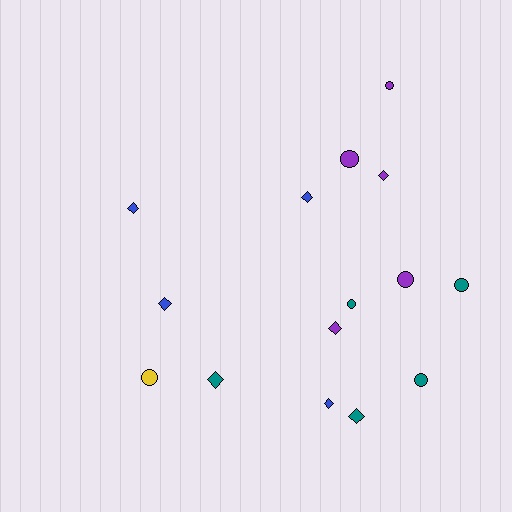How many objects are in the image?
There are 15 objects.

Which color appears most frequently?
Purple, with 5 objects.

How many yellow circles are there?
There is 1 yellow circle.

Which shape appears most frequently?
Diamond, with 8 objects.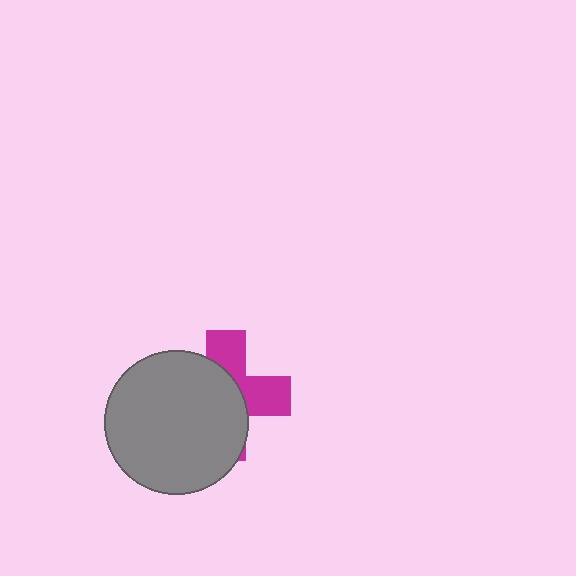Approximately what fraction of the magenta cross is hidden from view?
Roughly 60% of the magenta cross is hidden behind the gray circle.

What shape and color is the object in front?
The object in front is a gray circle.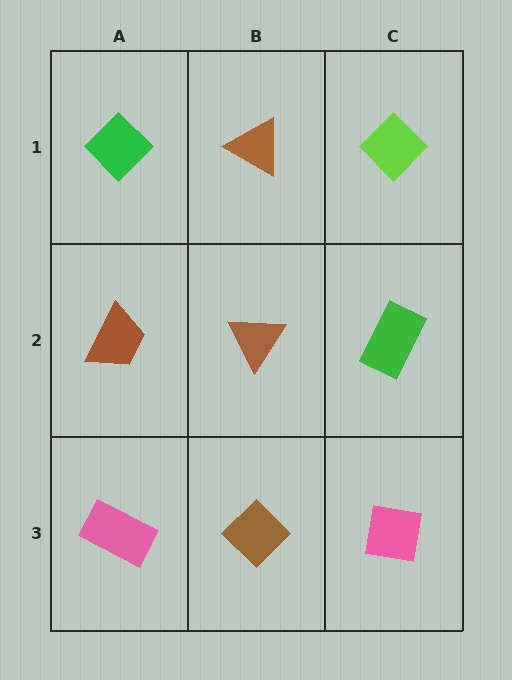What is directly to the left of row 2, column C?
A brown triangle.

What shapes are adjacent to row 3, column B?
A brown triangle (row 2, column B), a pink rectangle (row 3, column A), a pink square (row 3, column C).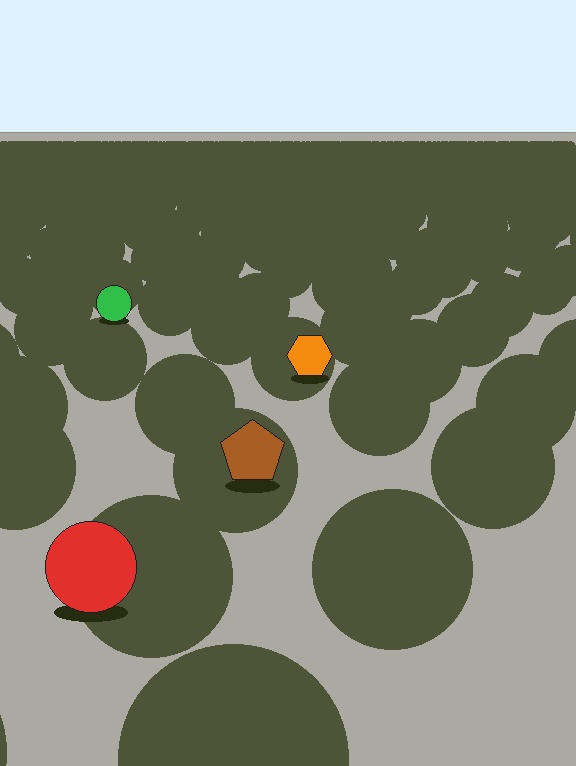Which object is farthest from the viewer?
The green circle is farthest from the viewer. It appears smaller and the ground texture around it is denser.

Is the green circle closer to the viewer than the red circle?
No. The red circle is closer — you can tell from the texture gradient: the ground texture is coarser near it.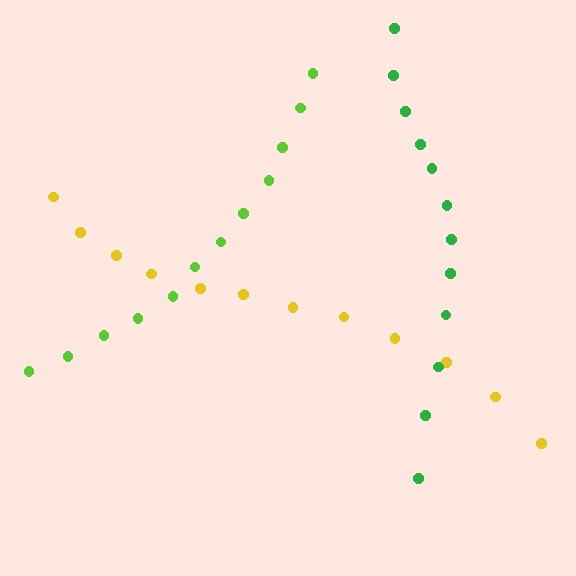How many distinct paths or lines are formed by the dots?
There are 3 distinct paths.